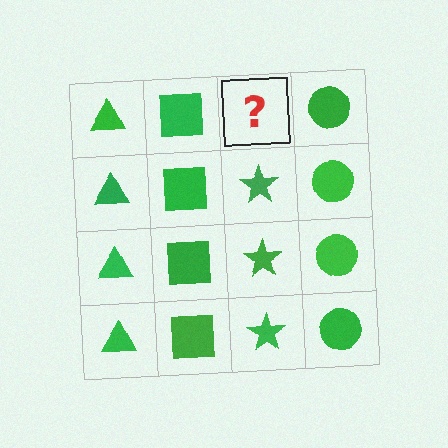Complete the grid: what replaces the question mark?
The question mark should be replaced with a green star.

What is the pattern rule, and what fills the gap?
The rule is that each column has a consistent shape. The gap should be filled with a green star.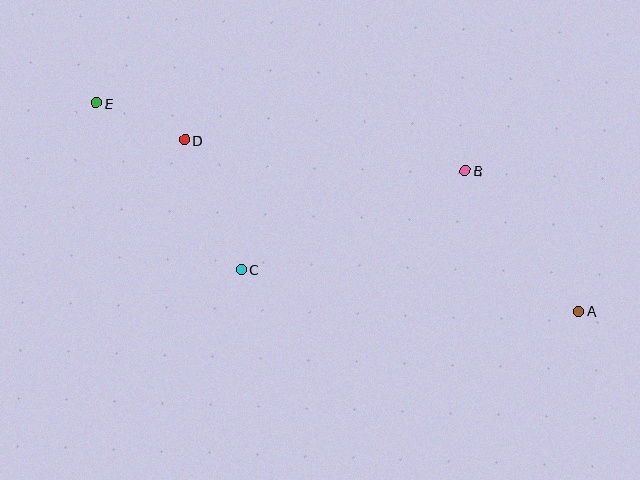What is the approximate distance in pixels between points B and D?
The distance between B and D is approximately 282 pixels.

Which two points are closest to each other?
Points D and E are closest to each other.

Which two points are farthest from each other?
Points A and E are farthest from each other.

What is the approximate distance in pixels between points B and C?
The distance between B and C is approximately 245 pixels.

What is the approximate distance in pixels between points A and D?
The distance between A and D is approximately 430 pixels.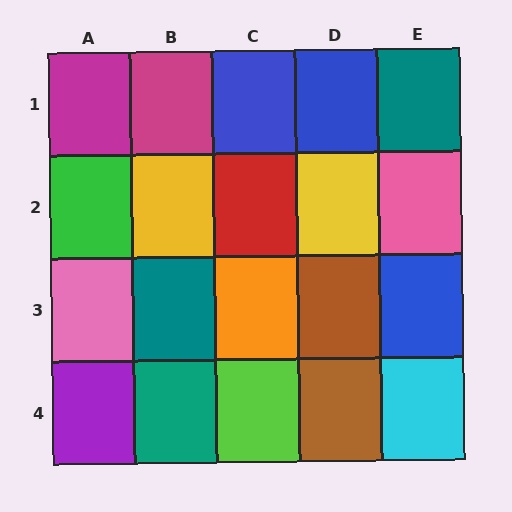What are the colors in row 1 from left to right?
Magenta, magenta, blue, blue, teal.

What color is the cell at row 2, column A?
Green.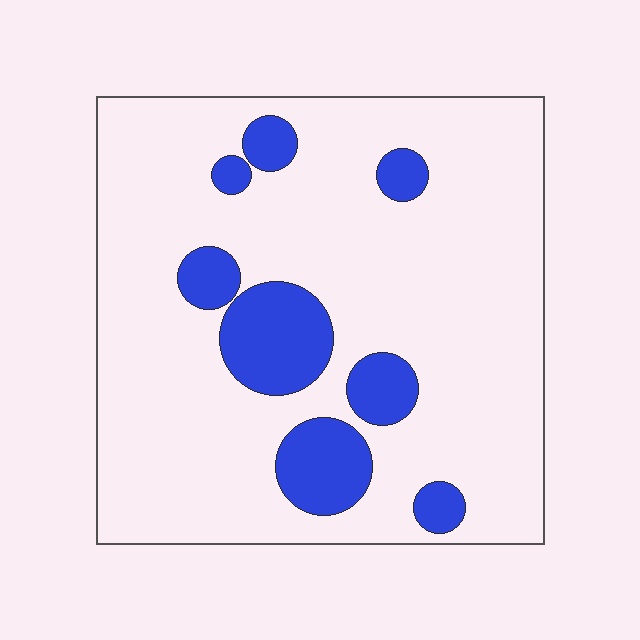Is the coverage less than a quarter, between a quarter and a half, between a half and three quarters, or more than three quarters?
Less than a quarter.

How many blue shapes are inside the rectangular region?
8.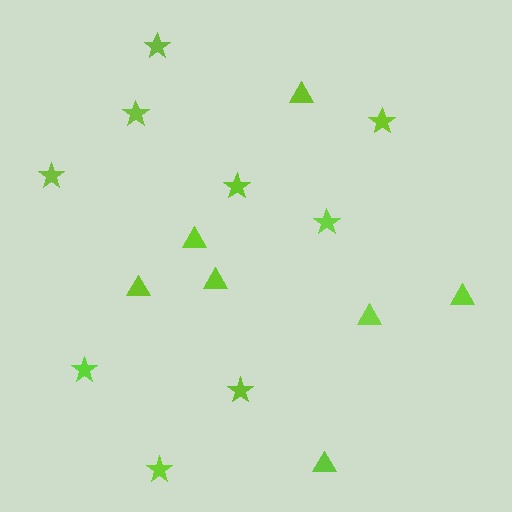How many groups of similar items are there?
There are 2 groups: one group of stars (9) and one group of triangles (7).